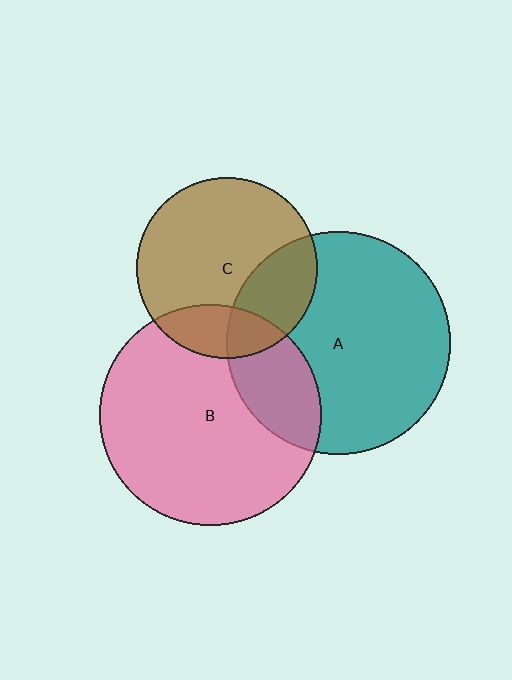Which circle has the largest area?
Circle A (teal).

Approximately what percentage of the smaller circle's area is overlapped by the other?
Approximately 20%.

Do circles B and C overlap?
Yes.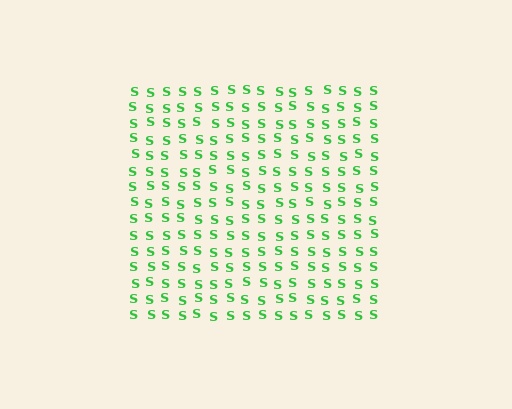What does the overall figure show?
The overall figure shows a square.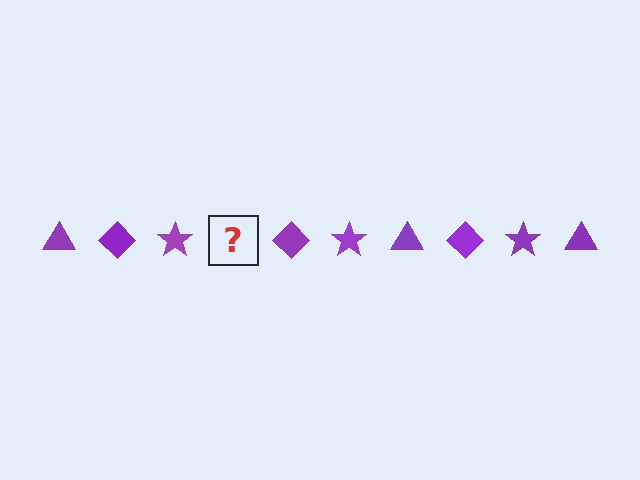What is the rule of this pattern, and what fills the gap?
The rule is that the pattern cycles through triangle, diamond, star shapes in purple. The gap should be filled with a purple triangle.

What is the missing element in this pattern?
The missing element is a purple triangle.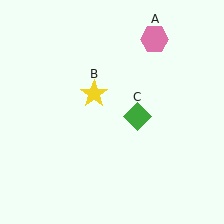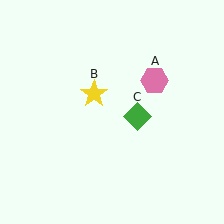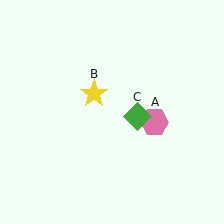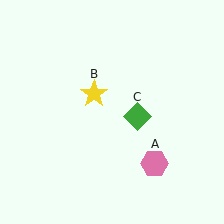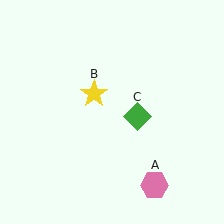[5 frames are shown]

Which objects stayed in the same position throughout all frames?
Yellow star (object B) and green diamond (object C) remained stationary.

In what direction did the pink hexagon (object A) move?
The pink hexagon (object A) moved down.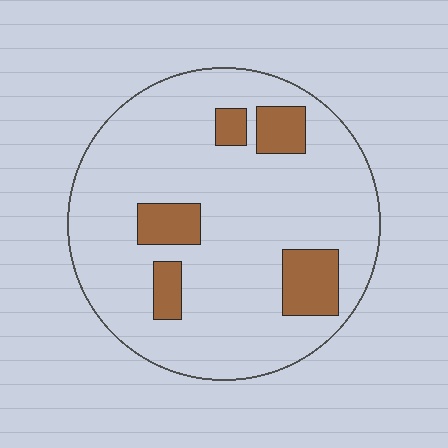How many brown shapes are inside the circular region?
5.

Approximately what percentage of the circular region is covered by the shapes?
Approximately 15%.